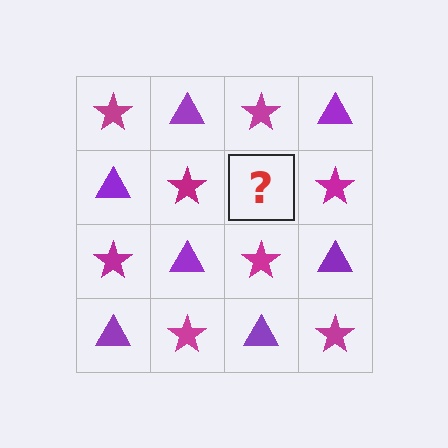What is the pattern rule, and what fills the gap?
The rule is that it alternates magenta star and purple triangle in a checkerboard pattern. The gap should be filled with a purple triangle.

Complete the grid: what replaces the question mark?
The question mark should be replaced with a purple triangle.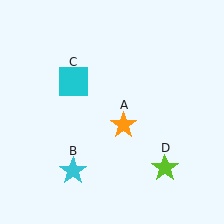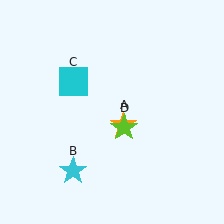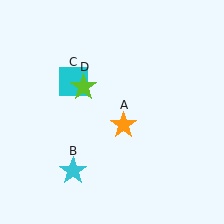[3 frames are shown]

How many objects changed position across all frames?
1 object changed position: lime star (object D).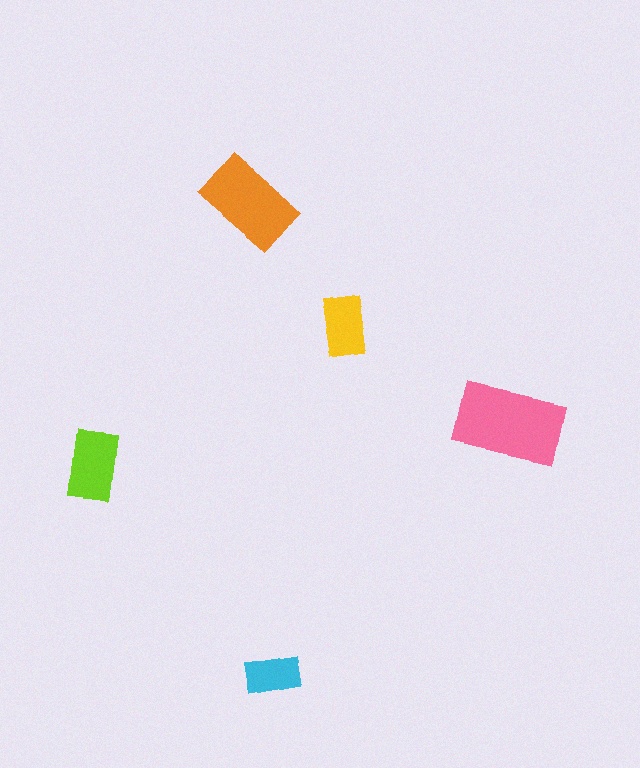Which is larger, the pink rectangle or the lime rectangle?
The pink one.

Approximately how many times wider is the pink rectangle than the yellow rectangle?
About 1.5 times wider.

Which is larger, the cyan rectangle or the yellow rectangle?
The yellow one.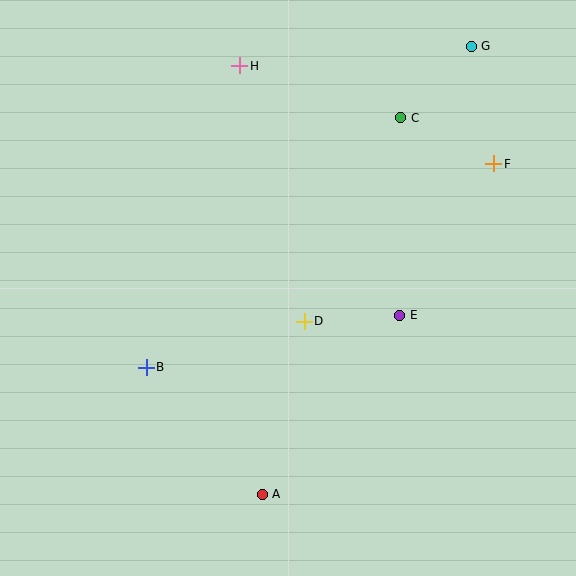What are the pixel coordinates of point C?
Point C is at (401, 118).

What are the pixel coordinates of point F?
Point F is at (494, 164).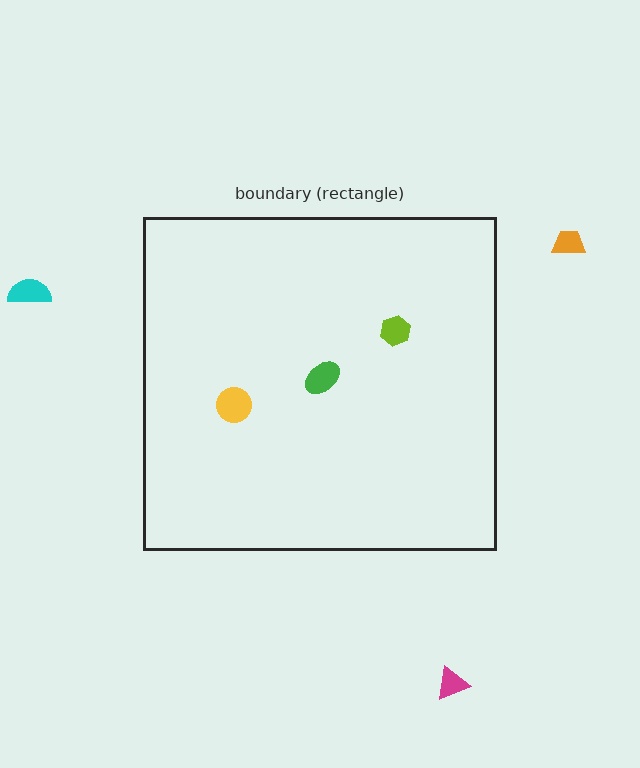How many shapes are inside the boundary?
3 inside, 3 outside.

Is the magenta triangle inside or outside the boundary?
Outside.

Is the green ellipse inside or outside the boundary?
Inside.